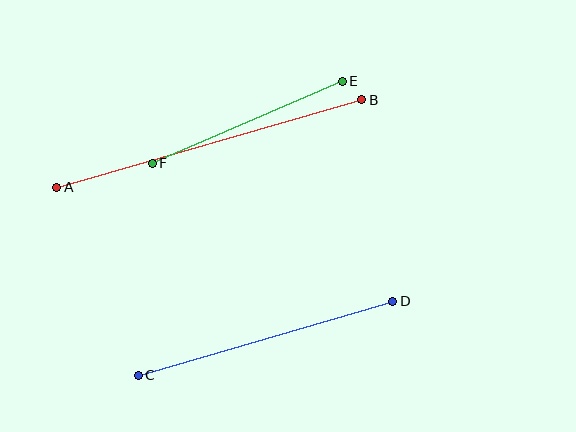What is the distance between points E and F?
The distance is approximately 207 pixels.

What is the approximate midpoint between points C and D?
The midpoint is at approximately (266, 338) pixels.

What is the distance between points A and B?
The distance is approximately 318 pixels.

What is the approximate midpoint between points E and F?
The midpoint is at approximately (247, 122) pixels.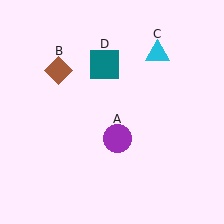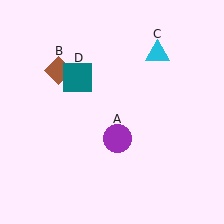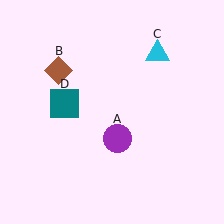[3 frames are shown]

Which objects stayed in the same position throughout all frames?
Purple circle (object A) and brown diamond (object B) and cyan triangle (object C) remained stationary.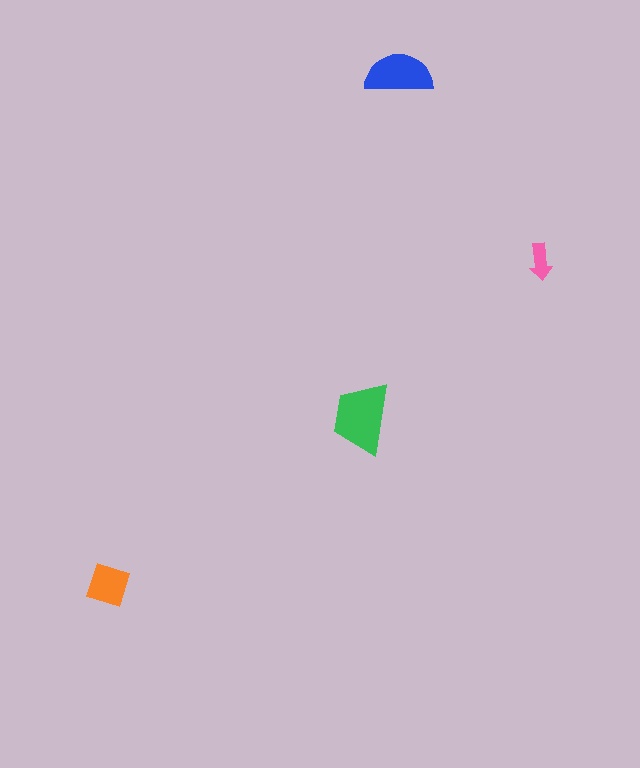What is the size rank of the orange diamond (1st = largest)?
3rd.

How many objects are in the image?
There are 4 objects in the image.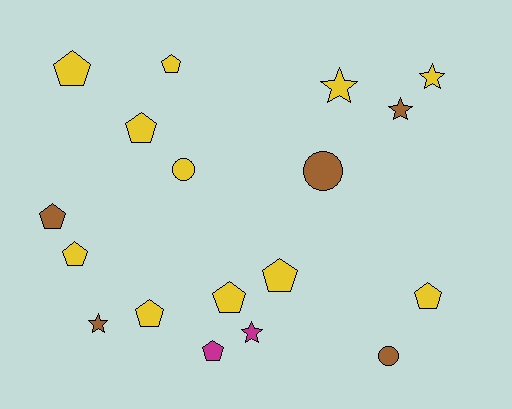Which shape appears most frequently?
Pentagon, with 10 objects.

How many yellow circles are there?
There is 1 yellow circle.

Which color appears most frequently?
Yellow, with 11 objects.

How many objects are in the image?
There are 18 objects.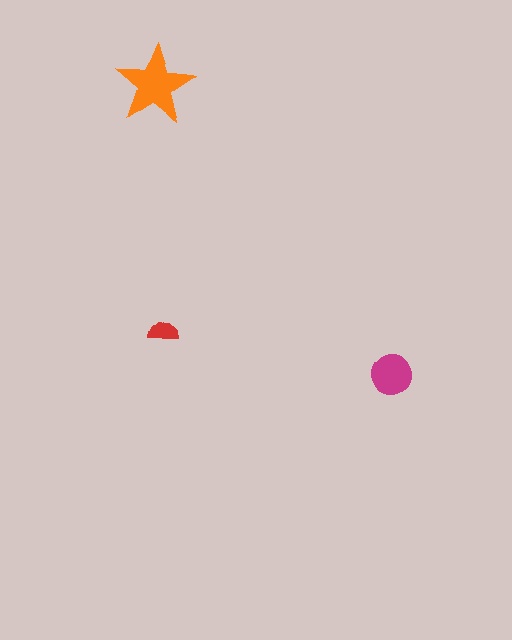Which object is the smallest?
The red semicircle.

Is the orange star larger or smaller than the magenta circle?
Larger.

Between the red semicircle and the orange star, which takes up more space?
The orange star.